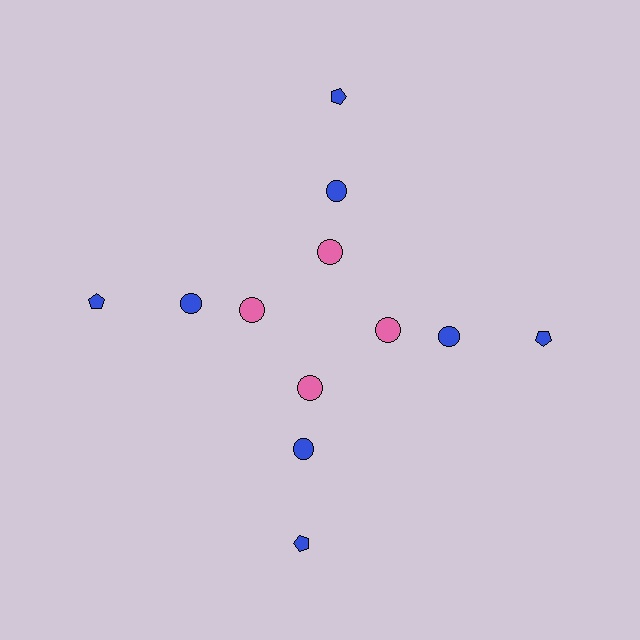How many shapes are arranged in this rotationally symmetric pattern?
There are 12 shapes, arranged in 4 groups of 3.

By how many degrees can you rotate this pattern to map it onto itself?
The pattern maps onto itself every 90 degrees of rotation.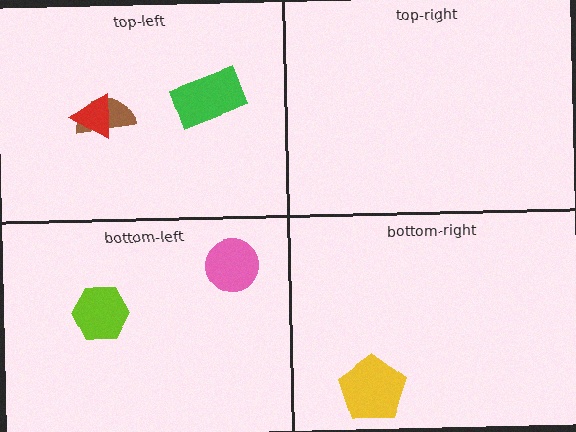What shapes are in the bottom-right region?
The yellow pentagon.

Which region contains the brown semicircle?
The top-left region.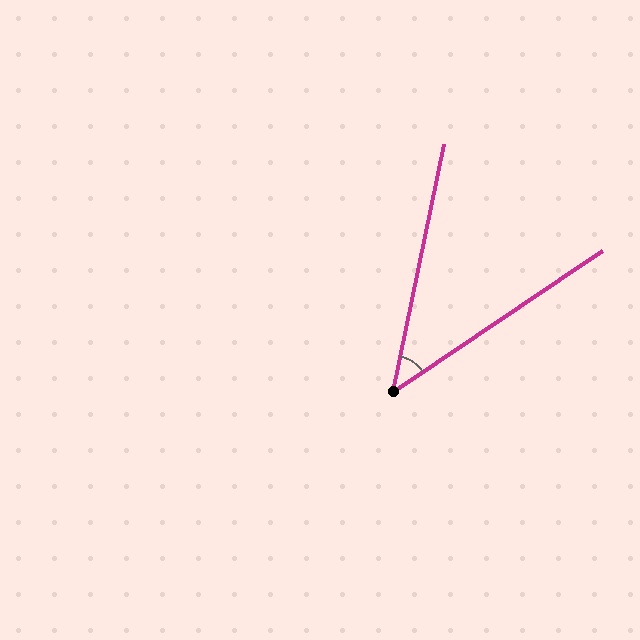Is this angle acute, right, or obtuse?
It is acute.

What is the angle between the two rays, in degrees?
Approximately 44 degrees.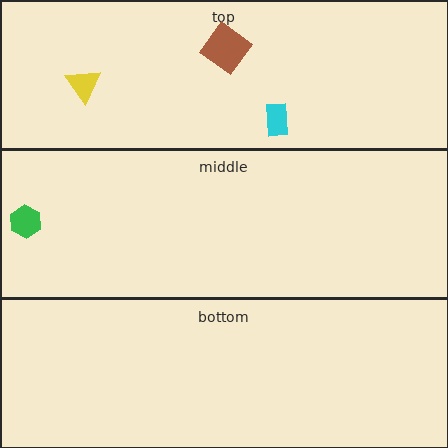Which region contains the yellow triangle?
The top region.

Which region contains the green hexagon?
The middle region.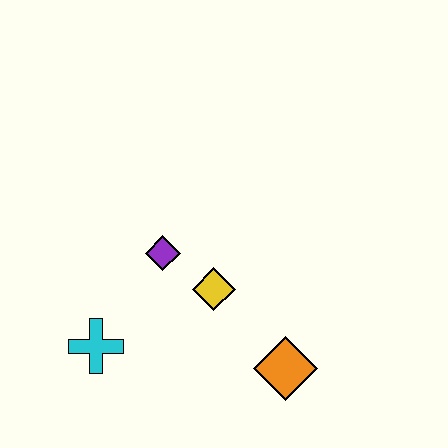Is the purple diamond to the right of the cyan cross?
Yes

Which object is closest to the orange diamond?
The yellow diamond is closest to the orange diamond.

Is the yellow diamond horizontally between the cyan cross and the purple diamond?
No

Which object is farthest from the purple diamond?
The orange diamond is farthest from the purple diamond.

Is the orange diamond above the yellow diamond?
No